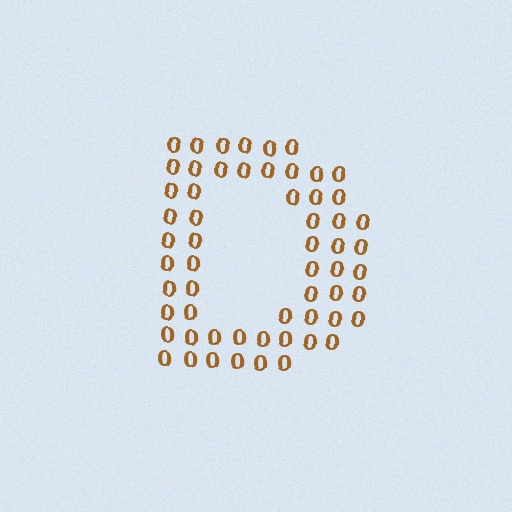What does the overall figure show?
The overall figure shows the letter D.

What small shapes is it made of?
It is made of small digit 0's.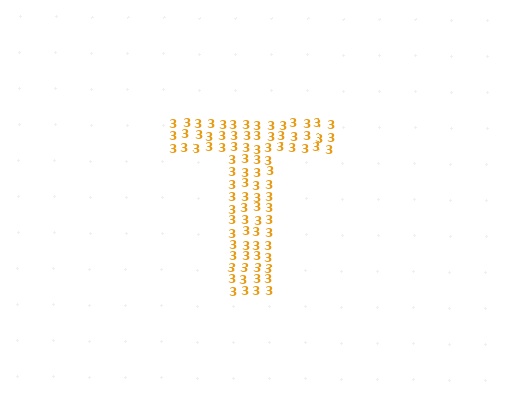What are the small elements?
The small elements are digit 3's.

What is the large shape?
The large shape is the letter T.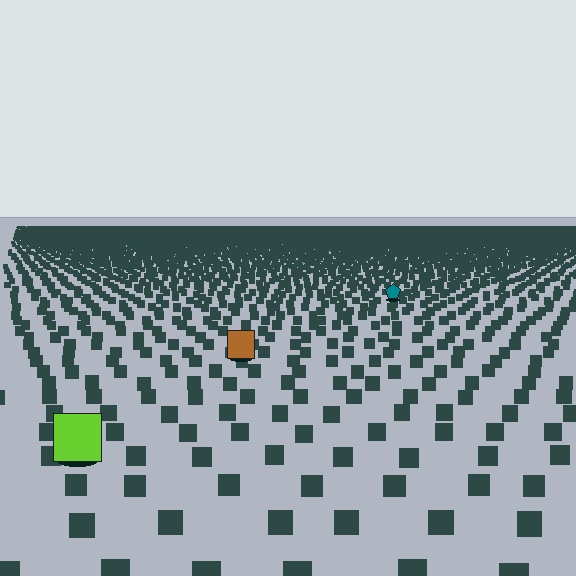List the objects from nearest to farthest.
From nearest to farthest: the lime square, the brown square, the teal pentagon.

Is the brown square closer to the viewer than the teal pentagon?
Yes. The brown square is closer — you can tell from the texture gradient: the ground texture is coarser near it.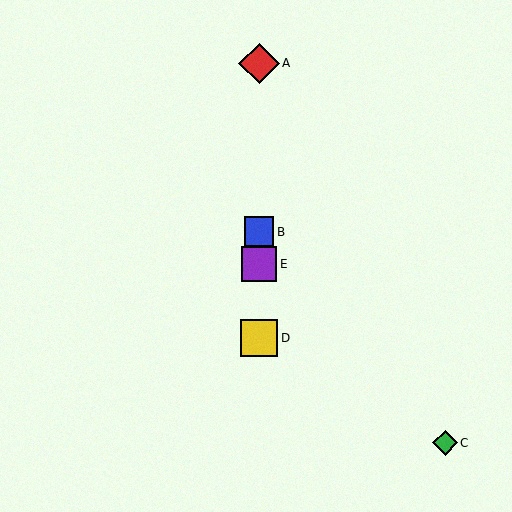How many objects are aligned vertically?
4 objects (A, B, D, E) are aligned vertically.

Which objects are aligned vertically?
Objects A, B, D, E are aligned vertically.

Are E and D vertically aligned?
Yes, both are at x≈259.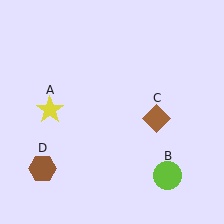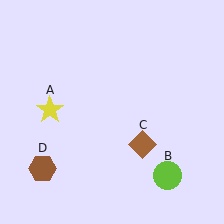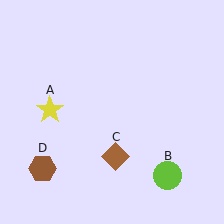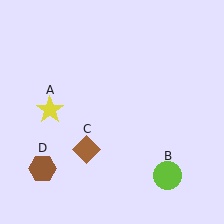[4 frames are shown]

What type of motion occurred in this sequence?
The brown diamond (object C) rotated clockwise around the center of the scene.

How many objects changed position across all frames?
1 object changed position: brown diamond (object C).